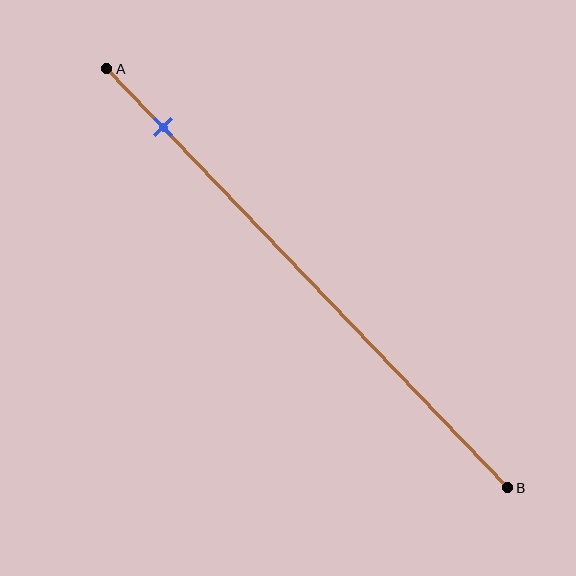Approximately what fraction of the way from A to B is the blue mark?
The blue mark is approximately 15% of the way from A to B.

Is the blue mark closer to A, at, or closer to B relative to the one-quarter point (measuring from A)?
The blue mark is closer to point A than the one-quarter point of segment AB.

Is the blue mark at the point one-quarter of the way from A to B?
No, the mark is at about 15% from A, not at the 25% one-quarter point.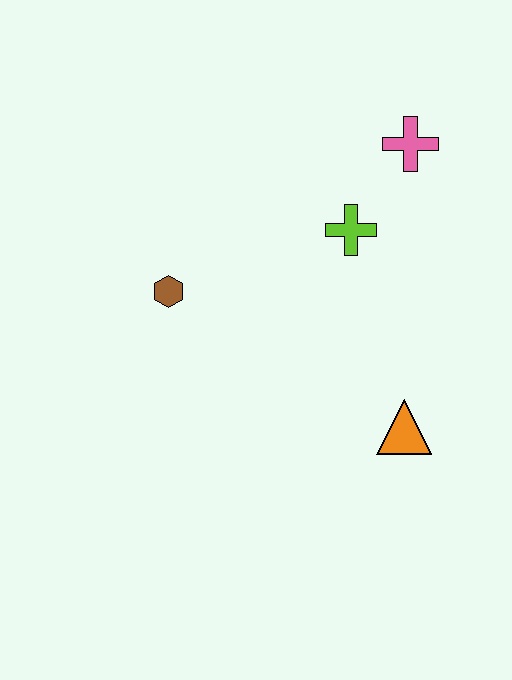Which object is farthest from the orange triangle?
The pink cross is farthest from the orange triangle.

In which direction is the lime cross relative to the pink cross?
The lime cross is below the pink cross.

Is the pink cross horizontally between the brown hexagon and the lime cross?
No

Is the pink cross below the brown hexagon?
No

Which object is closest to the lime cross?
The pink cross is closest to the lime cross.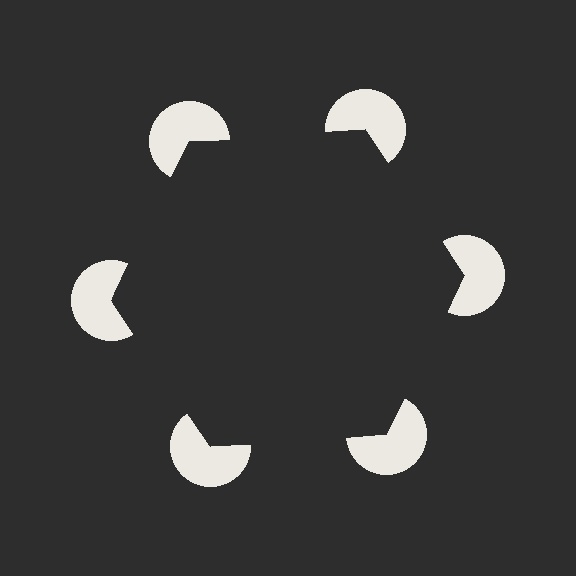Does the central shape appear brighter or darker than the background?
It typically appears slightly darker than the background, even though no actual brightness change is drawn.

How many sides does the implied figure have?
6 sides.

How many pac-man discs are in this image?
There are 6 — one at each vertex of the illusory hexagon.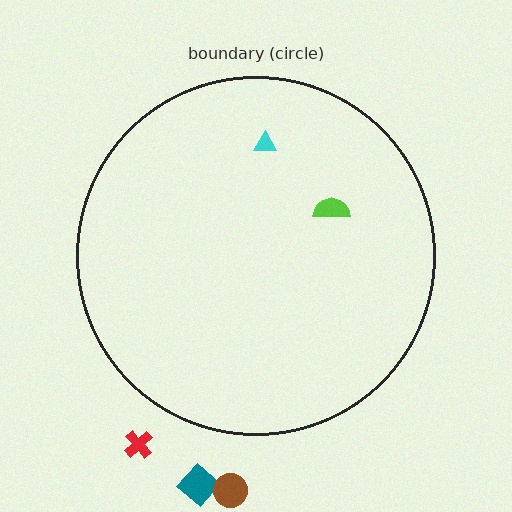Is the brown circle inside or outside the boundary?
Outside.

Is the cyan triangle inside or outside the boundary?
Inside.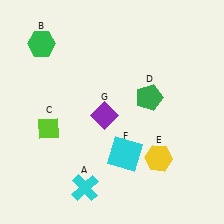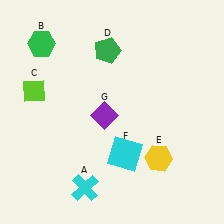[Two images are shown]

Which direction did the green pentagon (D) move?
The green pentagon (D) moved up.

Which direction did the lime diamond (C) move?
The lime diamond (C) moved up.